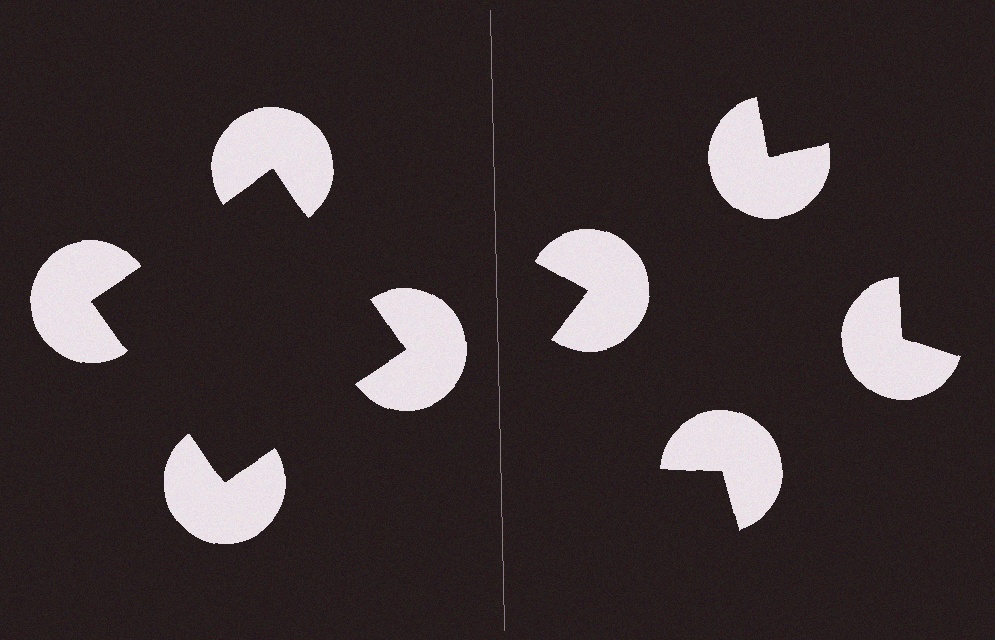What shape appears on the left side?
An illusory square.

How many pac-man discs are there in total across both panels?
8 — 4 on each side.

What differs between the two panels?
The pac-man discs are positioned identically on both sides; only the wedge orientations differ. On the left they align to a square; on the right they are misaligned.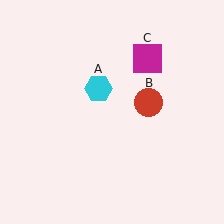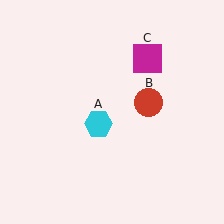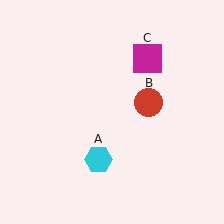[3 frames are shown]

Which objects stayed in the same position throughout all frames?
Red circle (object B) and magenta square (object C) remained stationary.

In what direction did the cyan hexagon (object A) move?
The cyan hexagon (object A) moved down.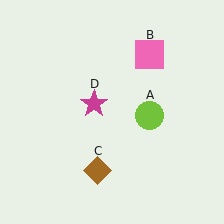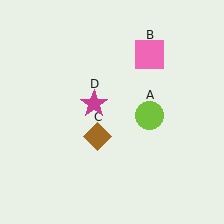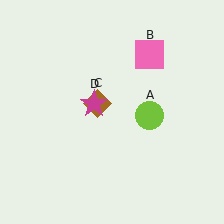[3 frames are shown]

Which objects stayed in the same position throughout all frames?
Lime circle (object A) and pink square (object B) and magenta star (object D) remained stationary.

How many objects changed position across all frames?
1 object changed position: brown diamond (object C).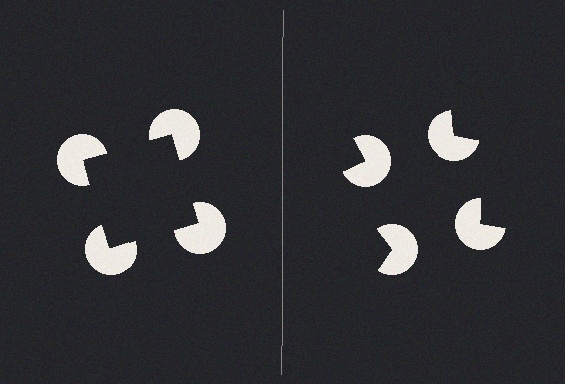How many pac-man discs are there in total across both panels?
8 — 4 on each side.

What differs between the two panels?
The pac-man discs are positioned identically on both sides; only the wedge orientations differ. On the left they align to a square; on the right they are misaligned.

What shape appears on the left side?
An illusory square.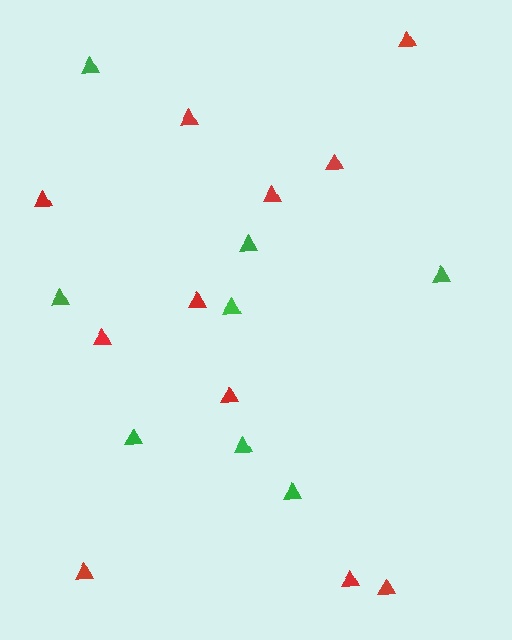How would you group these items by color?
There are 2 groups: one group of green triangles (8) and one group of red triangles (11).